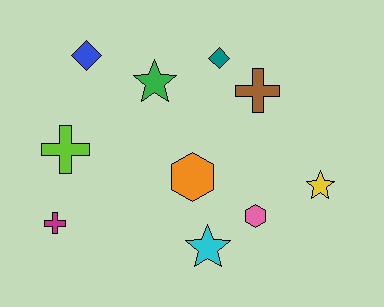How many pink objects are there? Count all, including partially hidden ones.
There is 1 pink object.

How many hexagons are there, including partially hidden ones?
There are 2 hexagons.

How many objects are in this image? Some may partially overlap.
There are 10 objects.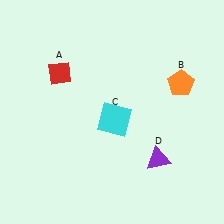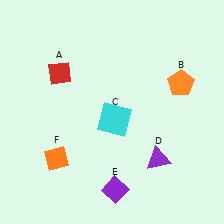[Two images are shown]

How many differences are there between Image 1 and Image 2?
There are 2 differences between the two images.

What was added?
A purple diamond (E), an orange diamond (F) were added in Image 2.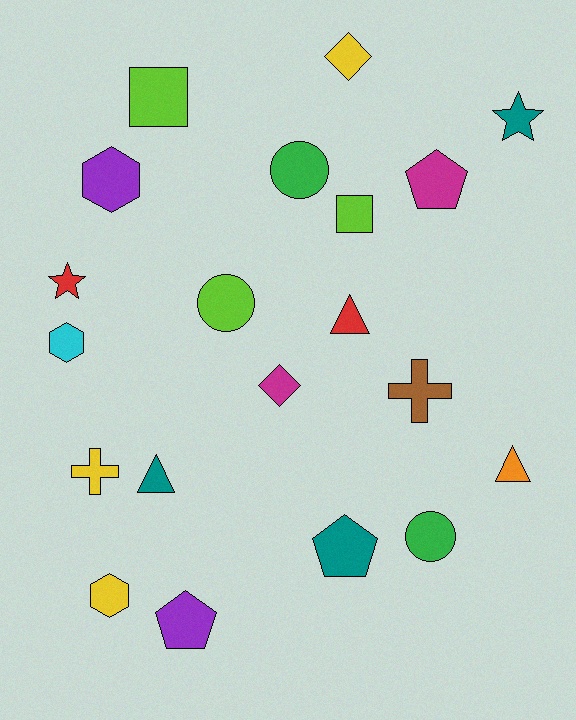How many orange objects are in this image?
There is 1 orange object.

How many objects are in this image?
There are 20 objects.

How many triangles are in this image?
There are 3 triangles.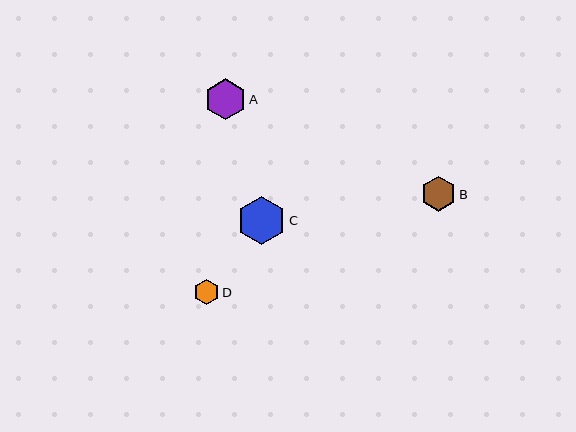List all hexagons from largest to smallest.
From largest to smallest: C, A, B, D.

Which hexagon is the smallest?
Hexagon D is the smallest with a size of approximately 25 pixels.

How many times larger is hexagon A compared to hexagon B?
Hexagon A is approximately 1.2 times the size of hexagon B.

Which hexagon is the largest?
Hexagon C is the largest with a size of approximately 48 pixels.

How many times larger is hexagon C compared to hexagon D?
Hexagon C is approximately 1.9 times the size of hexagon D.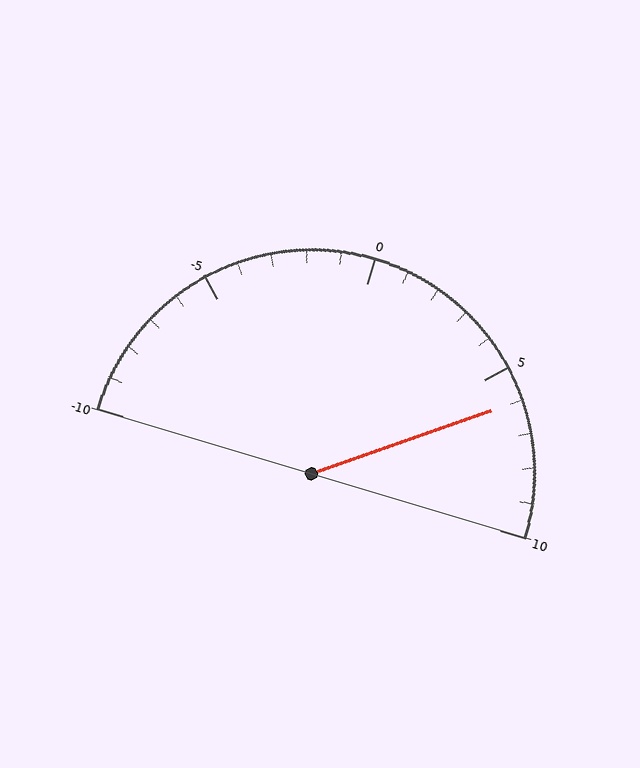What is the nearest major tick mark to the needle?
The nearest major tick mark is 5.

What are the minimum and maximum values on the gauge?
The gauge ranges from -10 to 10.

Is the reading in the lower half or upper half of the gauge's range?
The reading is in the upper half of the range (-10 to 10).